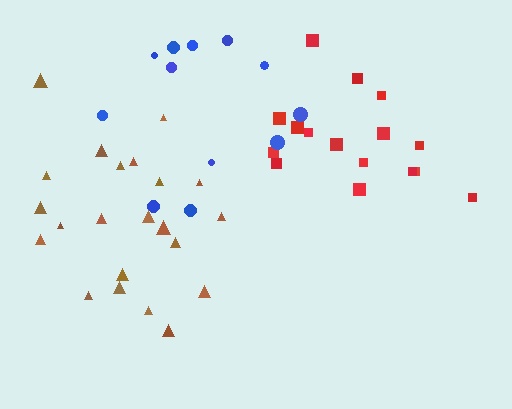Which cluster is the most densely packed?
Red.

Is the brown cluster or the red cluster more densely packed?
Red.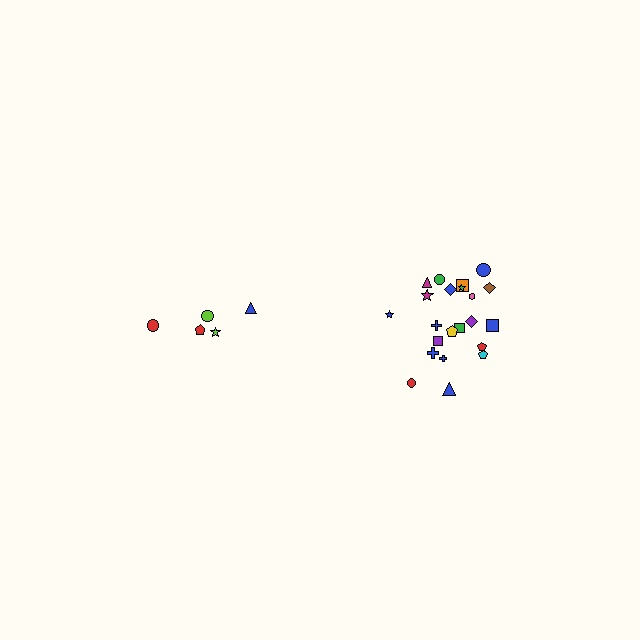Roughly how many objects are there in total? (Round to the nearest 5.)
Roughly 25 objects in total.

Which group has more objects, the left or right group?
The right group.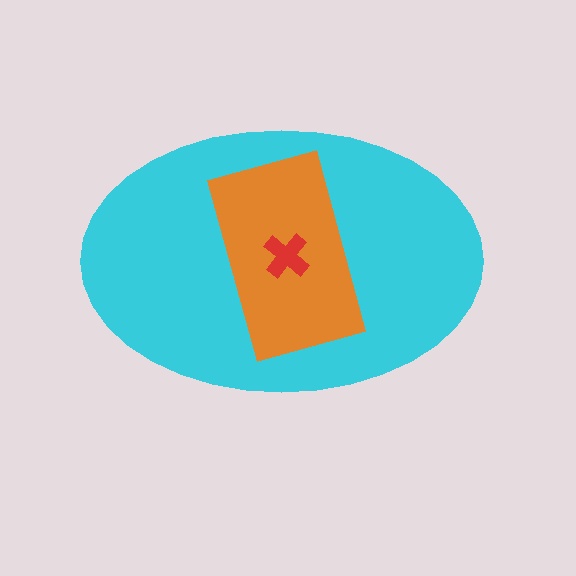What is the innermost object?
The red cross.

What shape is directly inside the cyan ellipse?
The orange rectangle.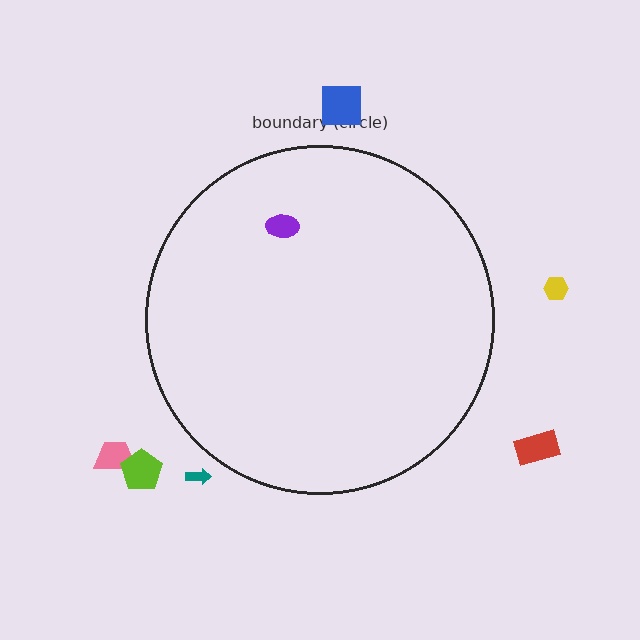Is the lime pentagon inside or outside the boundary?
Outside.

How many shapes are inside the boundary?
1 inside, 6 outside.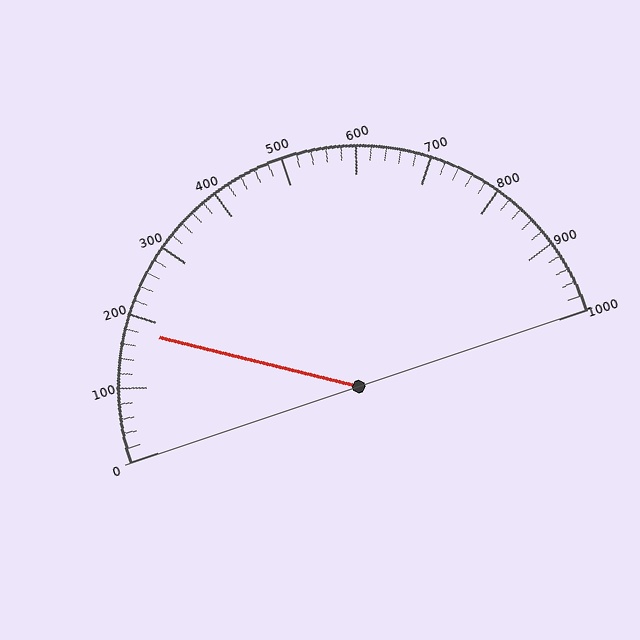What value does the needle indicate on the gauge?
The needle indicates approximately 180.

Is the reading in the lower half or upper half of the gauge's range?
The reading is in the lower half of the range (0 to 1000).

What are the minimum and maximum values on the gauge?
The gauge ranges from 0 to 1000.